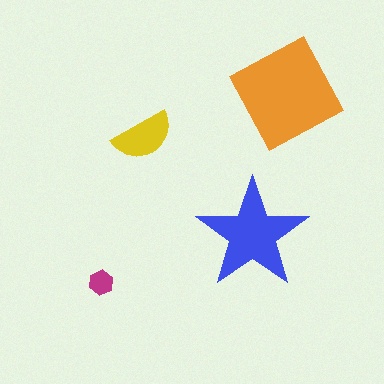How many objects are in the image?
There are 4 objects in the image.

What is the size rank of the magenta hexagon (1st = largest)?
4th.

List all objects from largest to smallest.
The orange square, the blue star, the yellow semicircle, the magenta hexagon.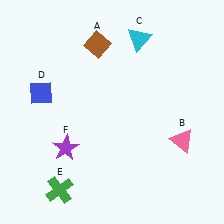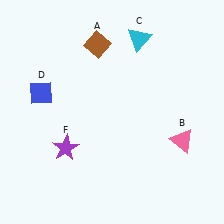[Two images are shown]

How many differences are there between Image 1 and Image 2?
There is 1 difference between the two images.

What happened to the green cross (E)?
The green cross (E) was removed in Image 2. It was in the bottom-left area of Image 1.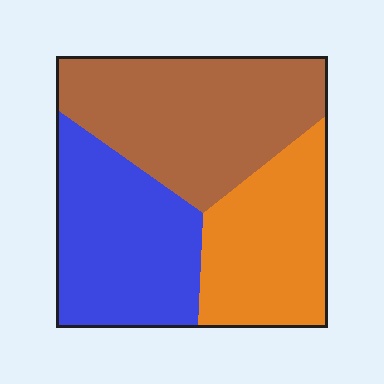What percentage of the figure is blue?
Blue takes up about one third (1/3) of the figure.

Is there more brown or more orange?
Brown.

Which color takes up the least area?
Orange, at roughly 30%.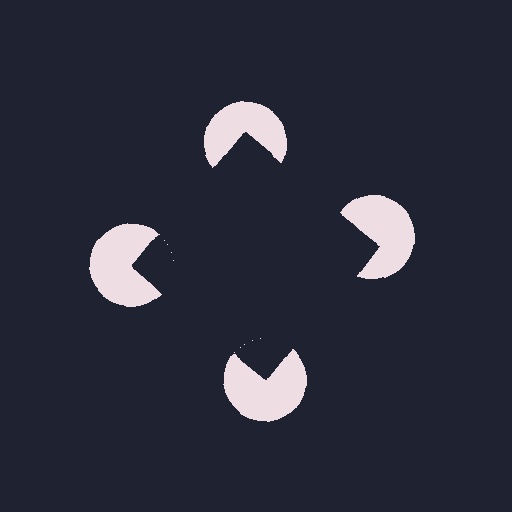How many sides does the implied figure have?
4 sides.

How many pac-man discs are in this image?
There are 4 — one at each vertex of the illusory square.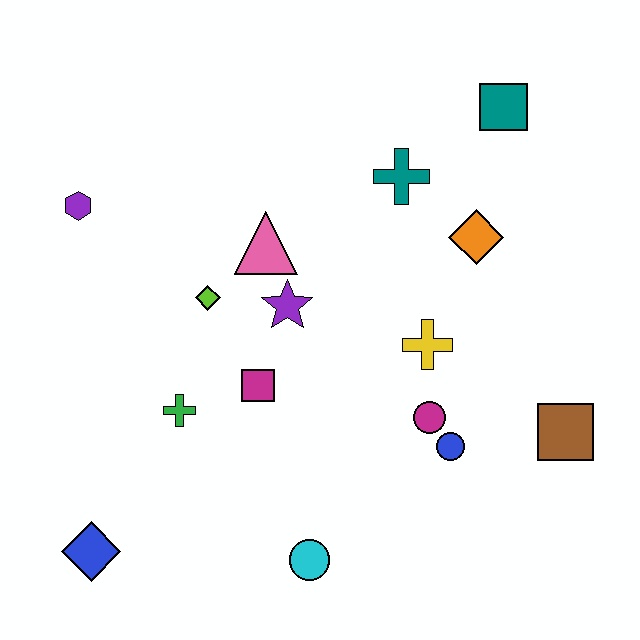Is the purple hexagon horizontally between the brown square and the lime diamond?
No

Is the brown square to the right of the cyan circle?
Yes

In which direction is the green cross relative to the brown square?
The green cross is to the left of the brown square.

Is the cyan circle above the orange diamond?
No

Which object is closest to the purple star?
The pink triangle is closest to the purple star.